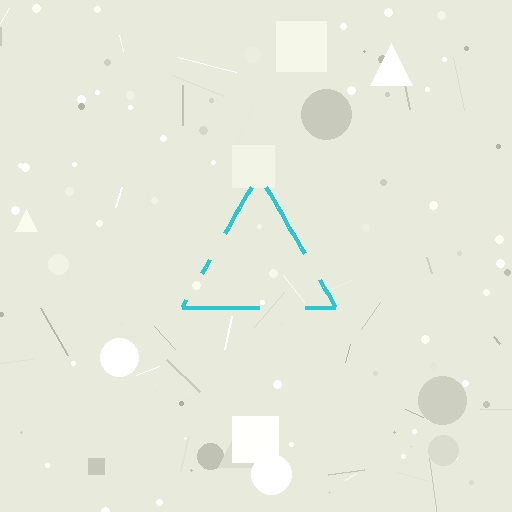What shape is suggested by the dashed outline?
The dashed outline suggests a triangle.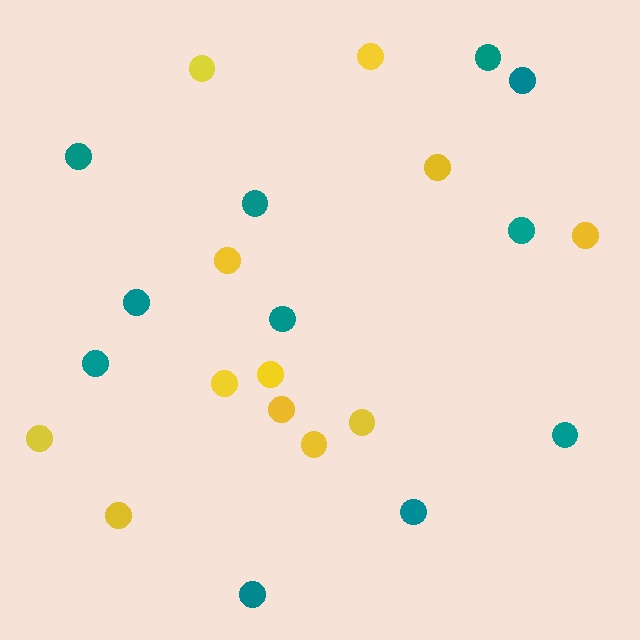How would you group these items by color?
There are 2 groups: one group of yellow circles (12) and one group of teal circles (11).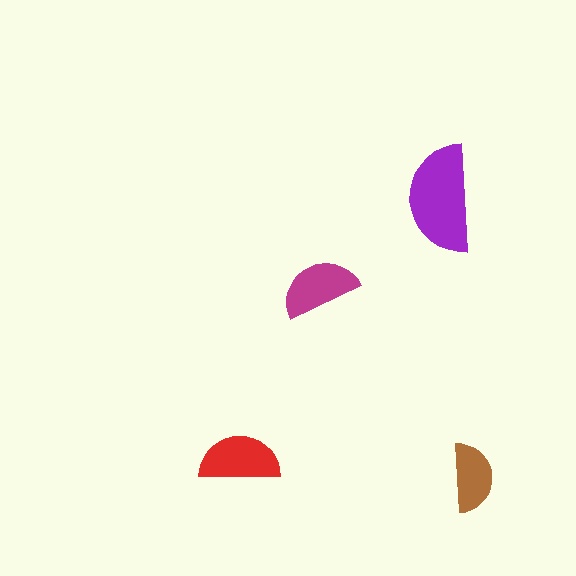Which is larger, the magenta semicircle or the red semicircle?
The red one.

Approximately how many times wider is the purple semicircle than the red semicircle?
About 1.5 times wider.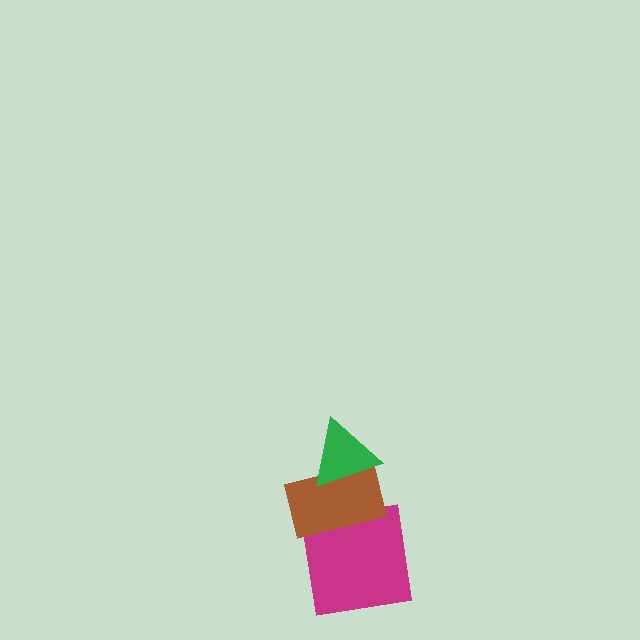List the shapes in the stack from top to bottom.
From top to bottom: the green triangle, the brown rectangle, the magenta square.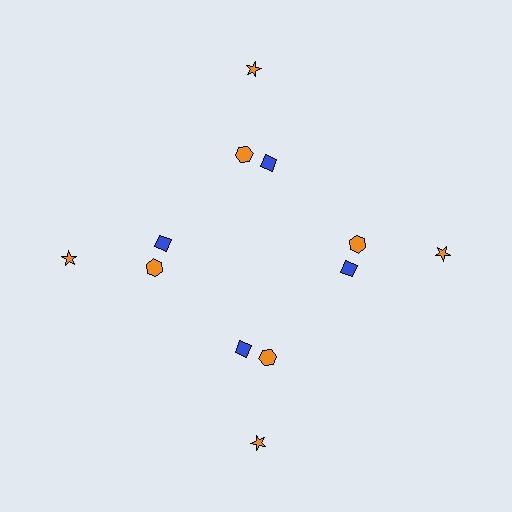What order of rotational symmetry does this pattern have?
This pattern has 4-fold rotational symmetry.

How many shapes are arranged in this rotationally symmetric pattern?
There are 12 shapes, arranged in 4 groups of 3.